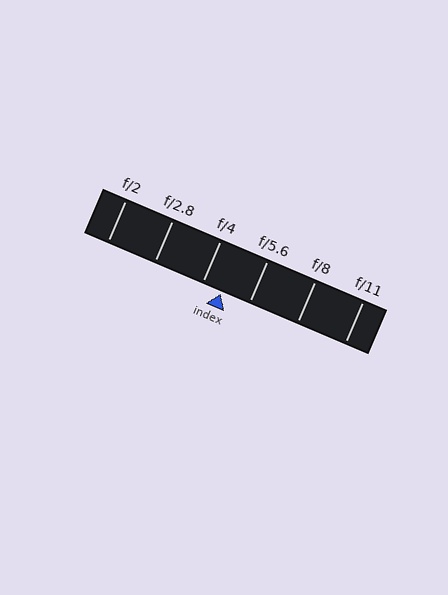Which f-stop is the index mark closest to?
The index mark is closest to f/4.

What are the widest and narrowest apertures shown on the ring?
The widest aperture shown is f/2 and the narrowest is f/11.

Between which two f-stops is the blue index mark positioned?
The index mark is between f/4 and f/5.6.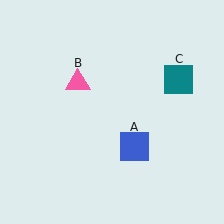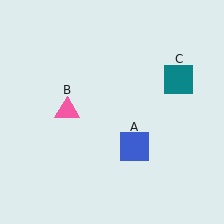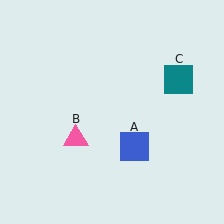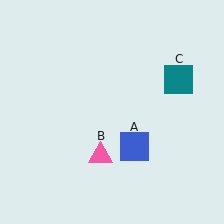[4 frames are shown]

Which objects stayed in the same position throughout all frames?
Blue square (object A) and teal square (object C) remained stationary.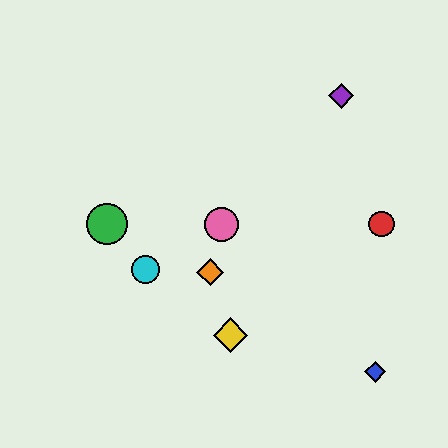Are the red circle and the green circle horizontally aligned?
Yes, both are at y≈224.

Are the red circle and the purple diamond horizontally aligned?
No, the red circle is at y≈224 and the purple diamond is at y≈96.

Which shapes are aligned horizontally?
The red circle, the green circle, the pink circle are aligned horizontally.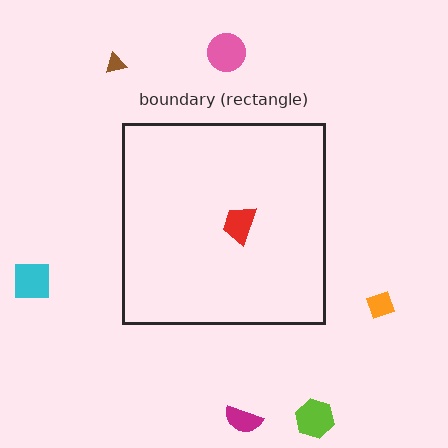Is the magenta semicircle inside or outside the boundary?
Outside.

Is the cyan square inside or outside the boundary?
Outside.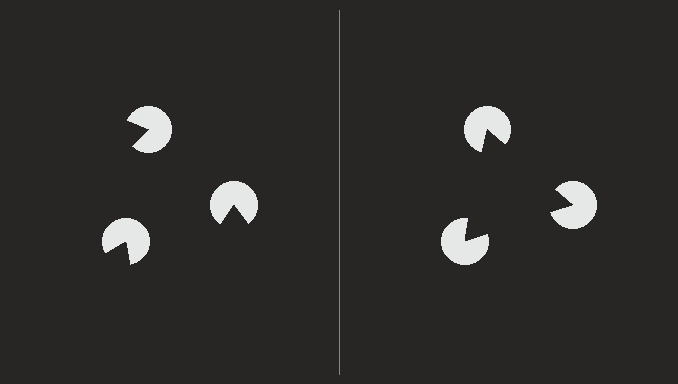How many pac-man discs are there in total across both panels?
6 — 3 on each side.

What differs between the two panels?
The pac-man discs are positioned identically on both sides; only the wedge orientations differ. On the right they align to a triangle; on the left they are misaligned.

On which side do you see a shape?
An illusory triangle appears on the right side. On the left side the wedge cuts are rotated, so no coherent shape forms.